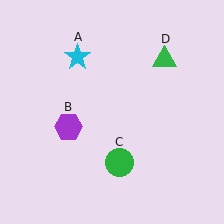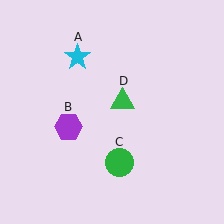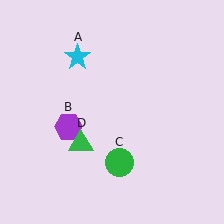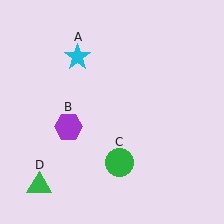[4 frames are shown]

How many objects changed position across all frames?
1 object changed position: green triangle (object D).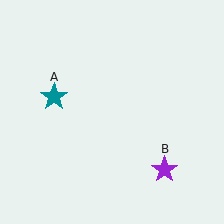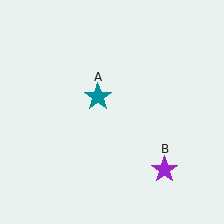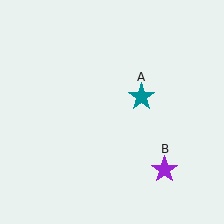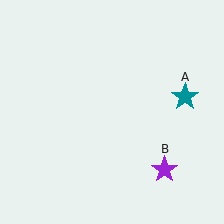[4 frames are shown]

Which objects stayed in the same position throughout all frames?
Purple star (object B) remained stationary.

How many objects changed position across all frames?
1 object changed position: teal star (object A).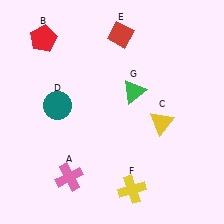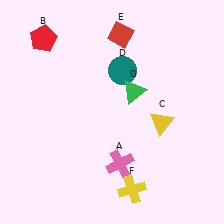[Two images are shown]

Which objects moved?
The objects that moved are: the pink cross (A), the teal circle (D).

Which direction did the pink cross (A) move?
The pink cross (A) moved right.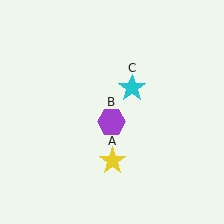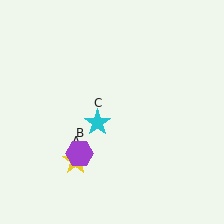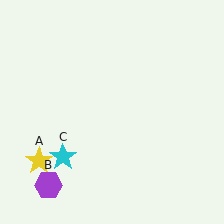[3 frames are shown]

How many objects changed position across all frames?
3 objects changed position: yellow star (object A), purple hexagon (object B), cyan star (object C).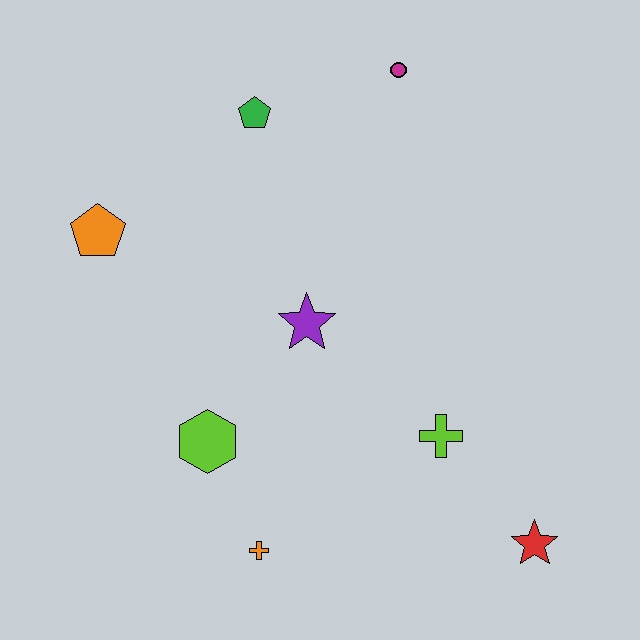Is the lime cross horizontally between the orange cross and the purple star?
No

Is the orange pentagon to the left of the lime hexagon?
Yes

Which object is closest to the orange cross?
The lime hexagon is closest to the orange cross.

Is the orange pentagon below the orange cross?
No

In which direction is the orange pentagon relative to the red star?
The orange pentagon is to the left of the red star.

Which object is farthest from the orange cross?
The magenta circle is farthest from the orange cross.